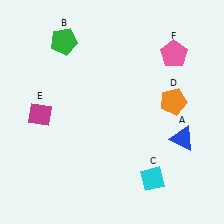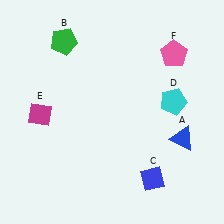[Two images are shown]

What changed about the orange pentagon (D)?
In Image 1, D is orange. In Image 2, it changed to cyan.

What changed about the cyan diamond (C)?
In Image 1, C is cyan. In Image 2, it changed to blue.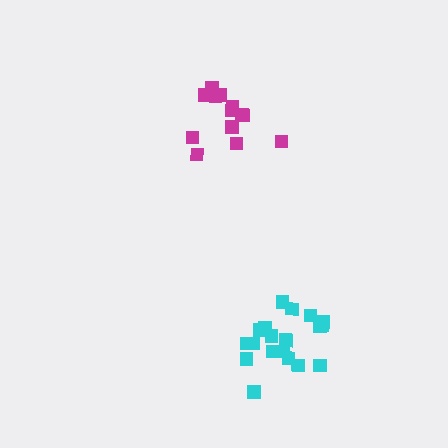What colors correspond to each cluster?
The clusters are colored: magenta, cyan.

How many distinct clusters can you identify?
There are 2 distinct clusters.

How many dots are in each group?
Group 1: 13 dots, Group 2: 19 dots (32 total).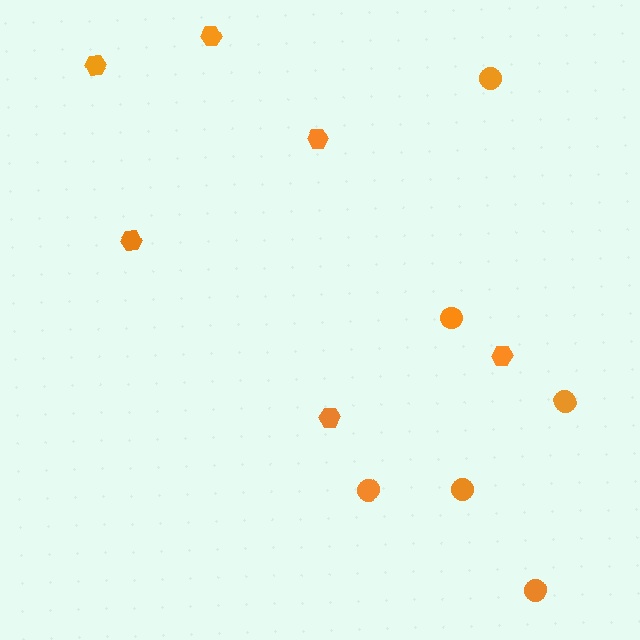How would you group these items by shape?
There are 2 groups: one group of hexagons (6) and one group of circles (6).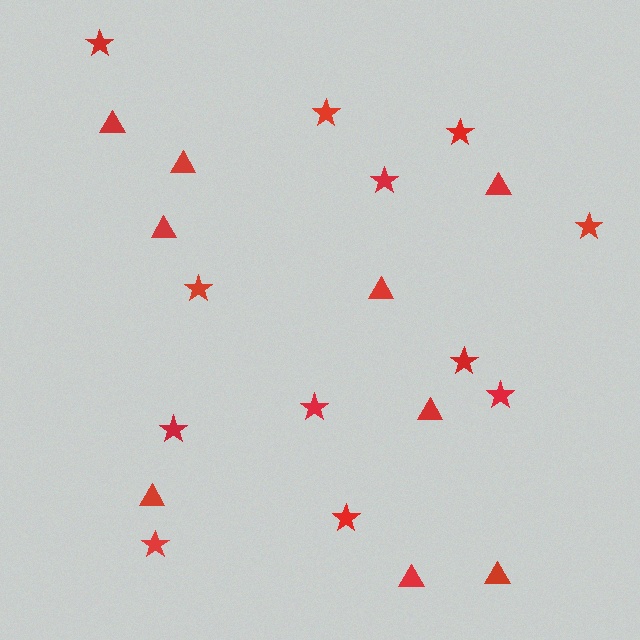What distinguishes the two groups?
There are 2 groups: one group of stars (12) and one group of triangles (9).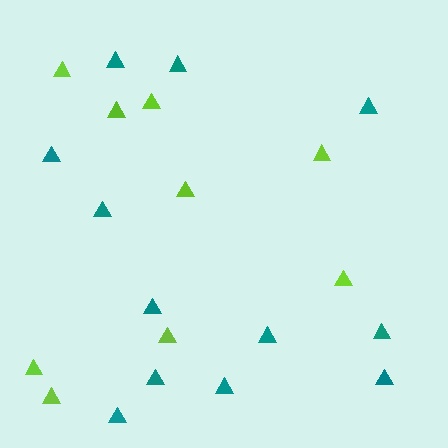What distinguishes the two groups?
There are 2 groups: one group of lime triangles (9) and one group of teal triangles (12).